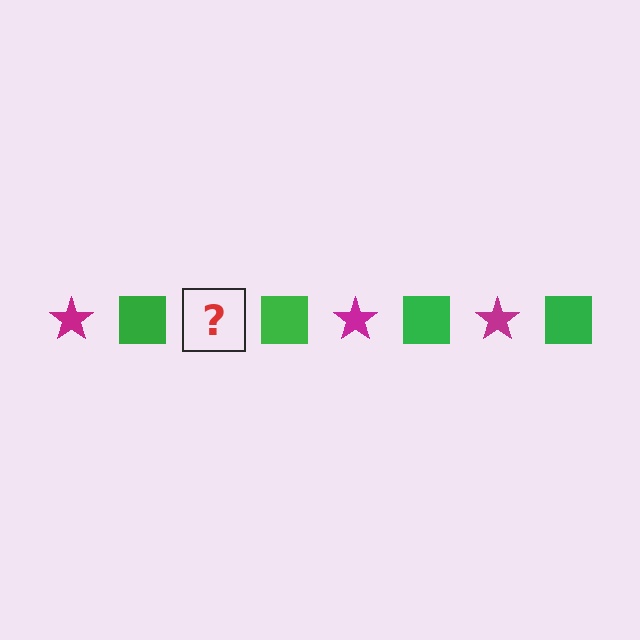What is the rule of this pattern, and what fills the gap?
The rule is that the pattern alternates between magenta star and green square. The gap should be filled with a magenta star.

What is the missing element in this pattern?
The missing element is a magenta star.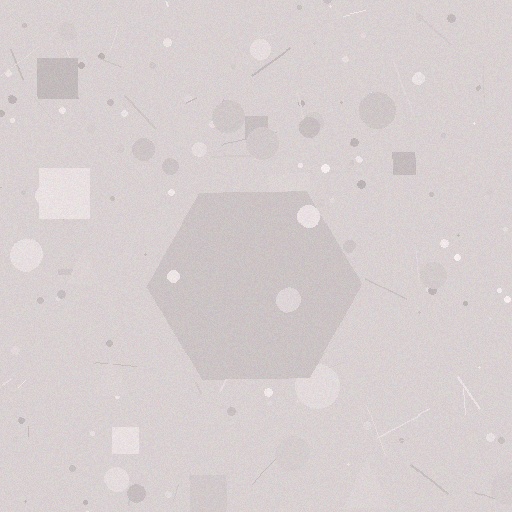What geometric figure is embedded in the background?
A hexagon is embedded in the background.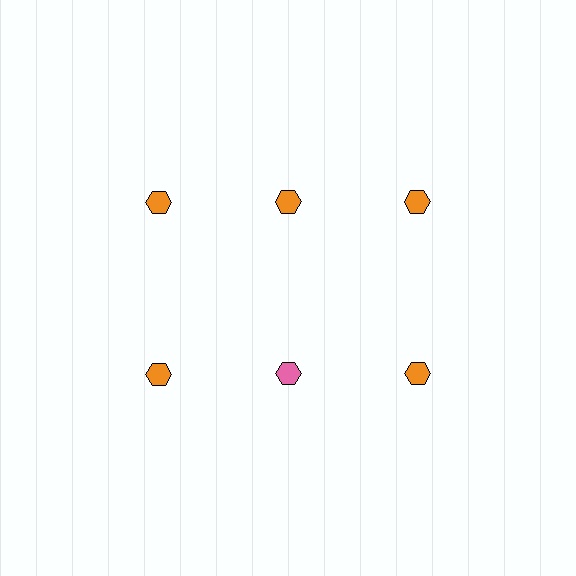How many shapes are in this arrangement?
There are 6 shapes arranged in a grid pattern.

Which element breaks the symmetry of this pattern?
The pink hexagon in the second row, second from left column breaks the symmetry. All other shapes are orange hexagons.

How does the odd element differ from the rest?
It has a different color: pink instead of orange.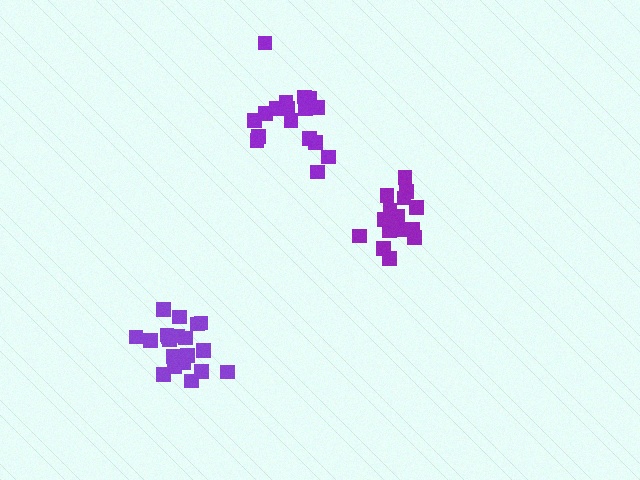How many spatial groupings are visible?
There are 3 spatial groupings.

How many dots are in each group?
Group 1: 16 dots, Group 2: 18 dots, Group 3: 21 dots (55 total).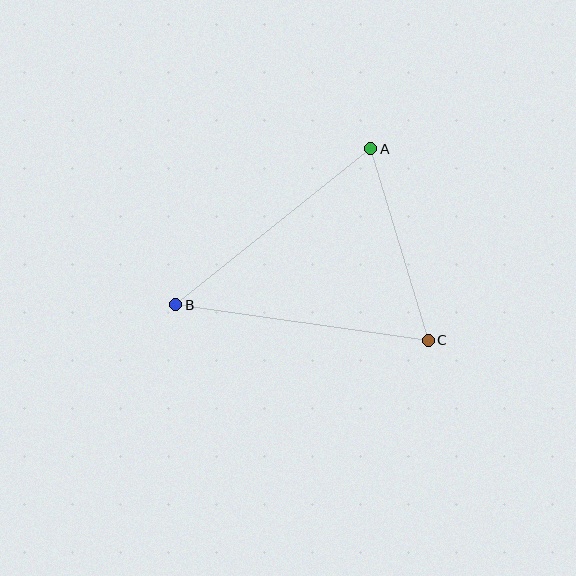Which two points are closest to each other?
Points A and C are closest to each other.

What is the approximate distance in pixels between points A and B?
The distance between A and B is approximately 250 pixels.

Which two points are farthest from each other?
Points B and C are farthest from each other.